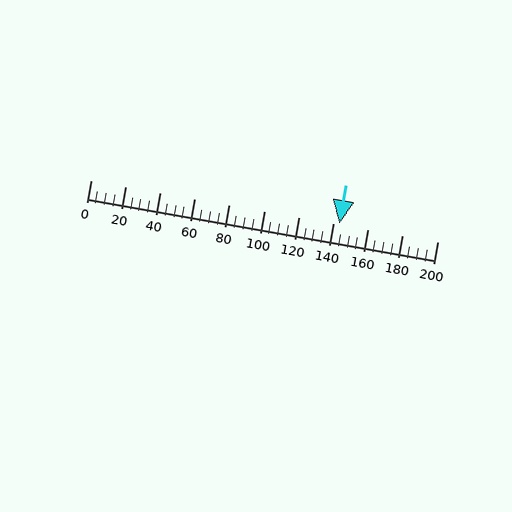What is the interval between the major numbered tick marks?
The major tick marks are spaced 20 units apart.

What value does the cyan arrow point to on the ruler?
The cyan arrow points to approximately 144.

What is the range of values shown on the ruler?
The ruler shows values from 0 to 200.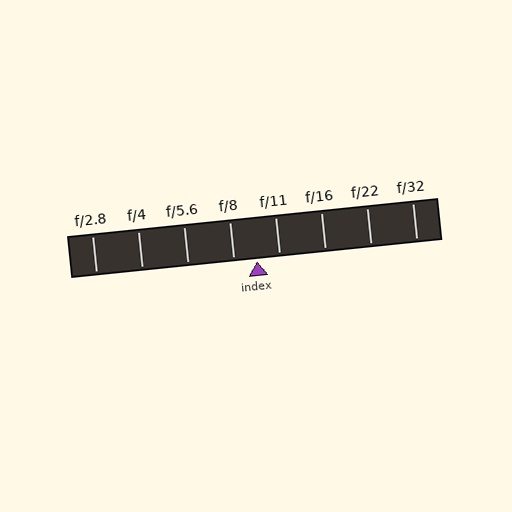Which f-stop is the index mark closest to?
The index mark is closest to f/11.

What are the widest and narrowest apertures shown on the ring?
The widest aperture shown is f/2.8 and the narrowest is f/32.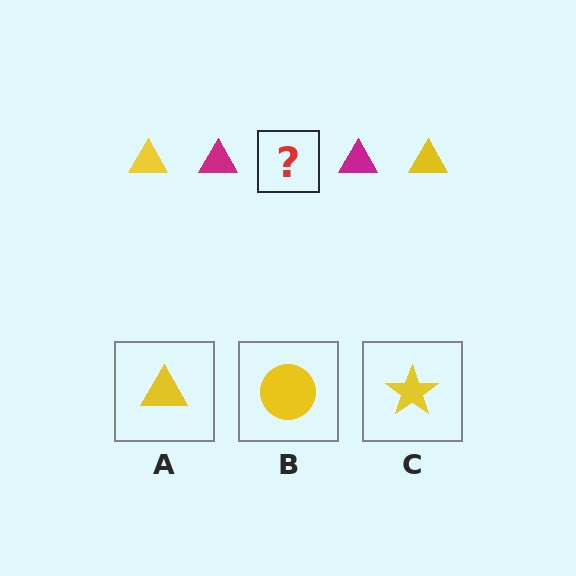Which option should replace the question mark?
Option A.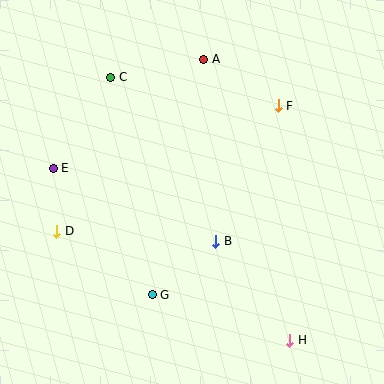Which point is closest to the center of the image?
Point B at (216, 241) is closest to the center.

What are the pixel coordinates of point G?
Point G is at (152, 295).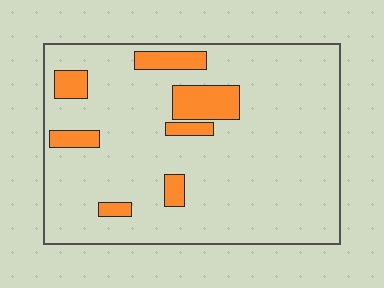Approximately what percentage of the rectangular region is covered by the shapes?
Approximately 15%.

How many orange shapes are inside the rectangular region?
7.